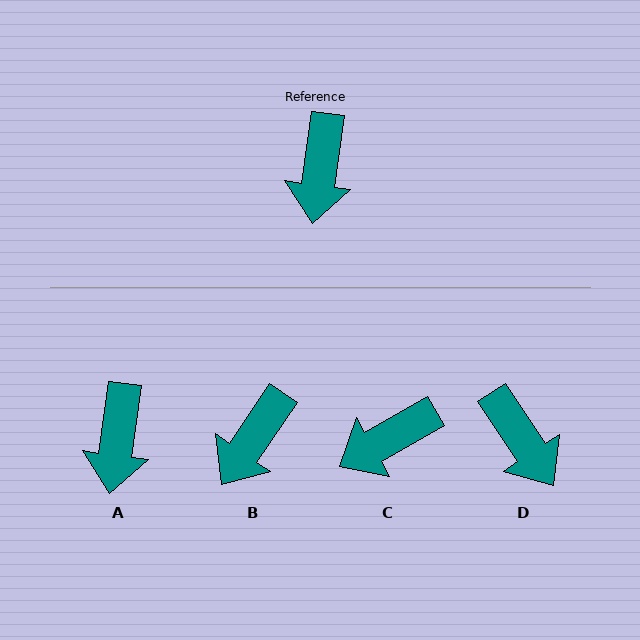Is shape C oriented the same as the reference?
No, it is off by about 53 degrees.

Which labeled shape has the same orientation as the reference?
A.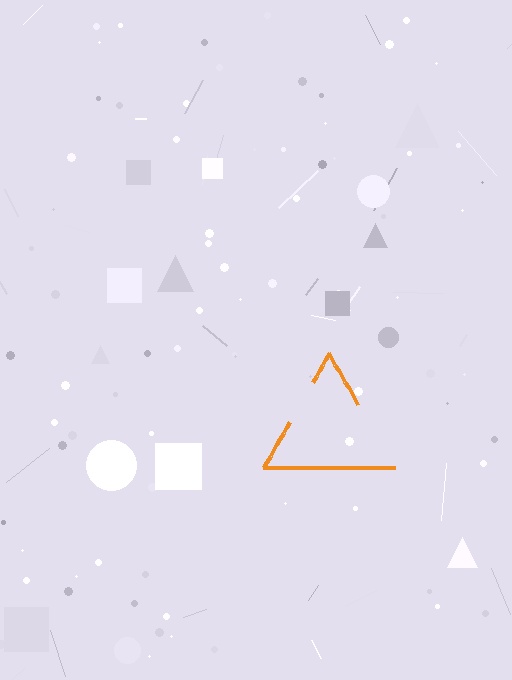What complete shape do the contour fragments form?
The contour fragments form a triangle.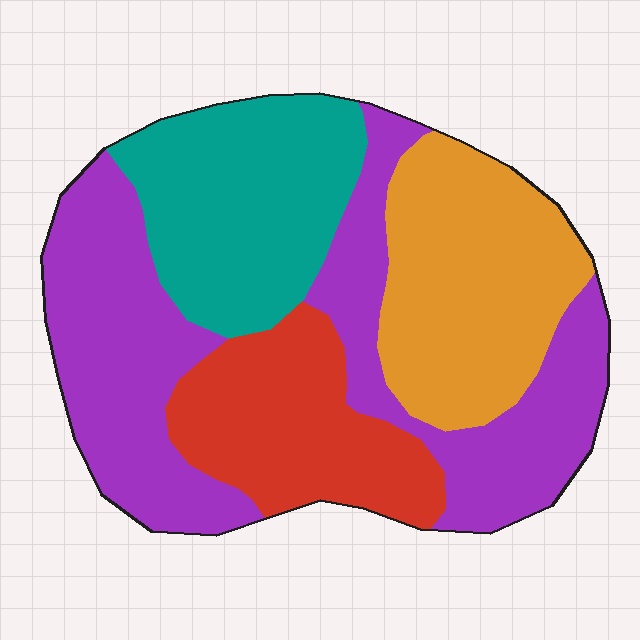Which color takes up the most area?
Purple, at roughly 40%.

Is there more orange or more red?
Orange.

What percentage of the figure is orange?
Orange covers about 20% of the figure.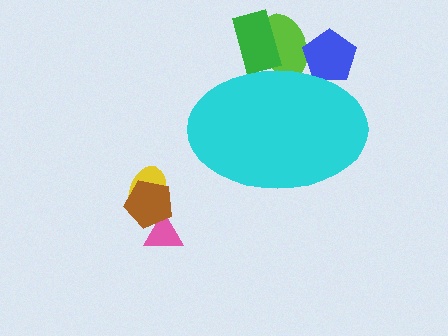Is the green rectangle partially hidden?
Yes, the green rectangle is partially hidden behind the cyan ellipse.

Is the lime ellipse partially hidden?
Yes, the lime ellipse is partially hidden behind the cyan ellipse.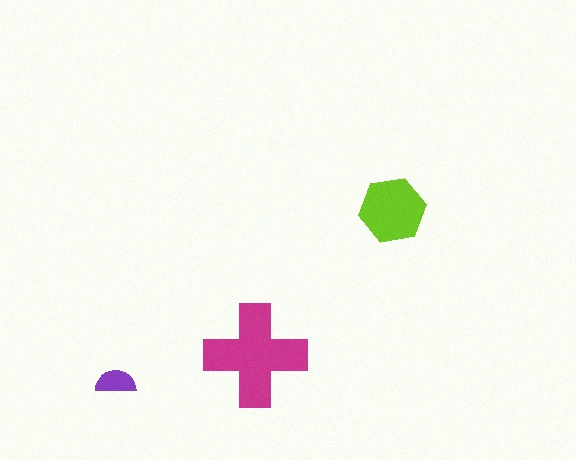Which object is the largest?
The magenta cross.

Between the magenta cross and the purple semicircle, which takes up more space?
The magenta cross.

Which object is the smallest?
The purple semicircle.